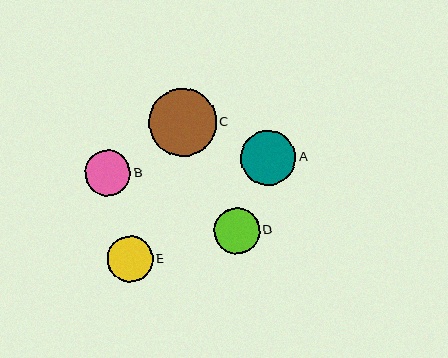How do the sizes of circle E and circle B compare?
Circle E and circle B are approximately the same size.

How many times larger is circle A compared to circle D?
Circle A is approximately 1.2 times the size of circle D.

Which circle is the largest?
Circle C is the largest with a size of approximately 68 pixels.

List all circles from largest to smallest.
From largest to smallest: C, A, D, E, B.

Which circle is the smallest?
Circle B is the smallest with a size of approximately 45 pixels.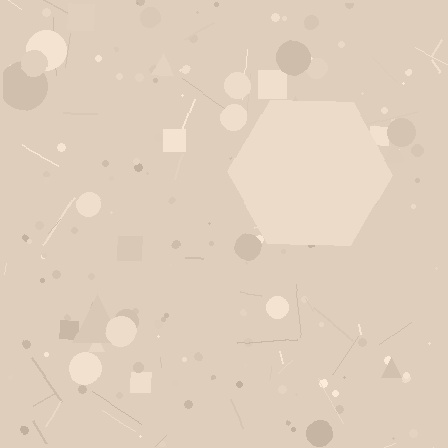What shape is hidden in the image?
A hexagon is hidden in the image.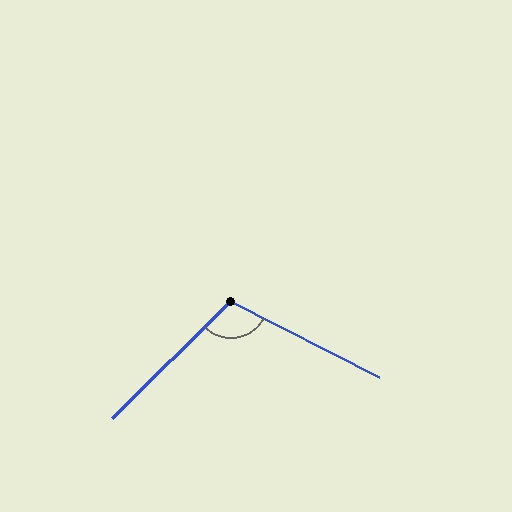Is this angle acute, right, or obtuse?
It is obtuse.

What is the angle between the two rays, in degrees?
Approximately 108 degrees.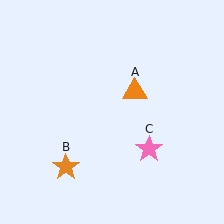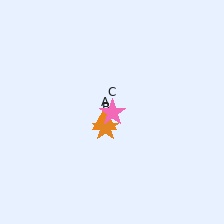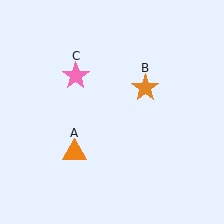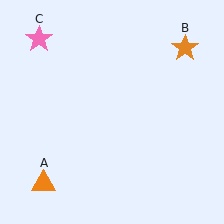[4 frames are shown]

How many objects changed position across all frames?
3 objects changed position: orange triangle (object A), orange star (object B), pink star (object C).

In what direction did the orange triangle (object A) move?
The orange triangle (object A) moved down and to the left.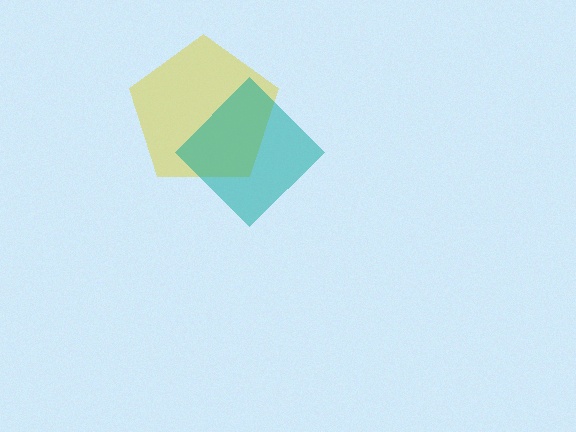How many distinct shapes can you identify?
There are 2 distinct shapes: a yellow pentagon, a teal diamond.